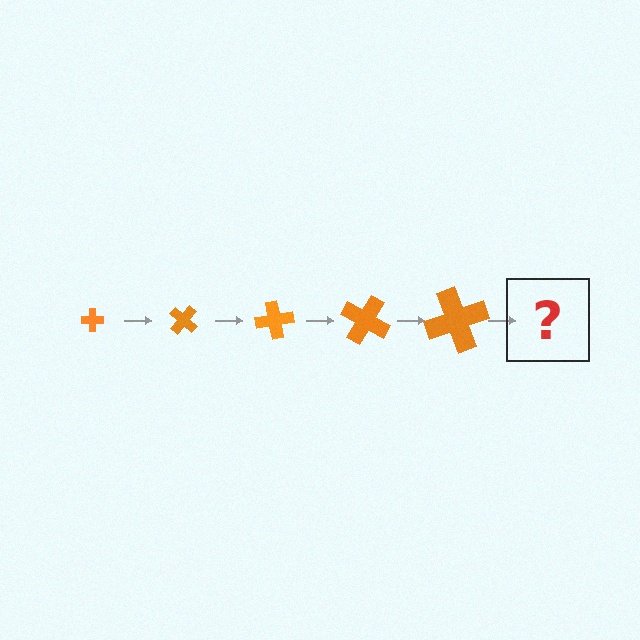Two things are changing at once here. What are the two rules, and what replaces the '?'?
The two rules are that the cross grows larger each step and it rotates 40 degrees each step. The '?' should be a cross, larger than the previous one and rotated 200 degrees from the start.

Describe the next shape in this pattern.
It should be a cross, larger than the previous one and rotated 200 degrees from the start.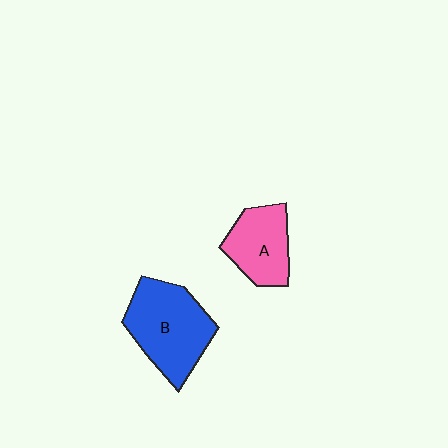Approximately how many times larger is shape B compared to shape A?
Approximately 1.5 times.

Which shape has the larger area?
Shape B (blue).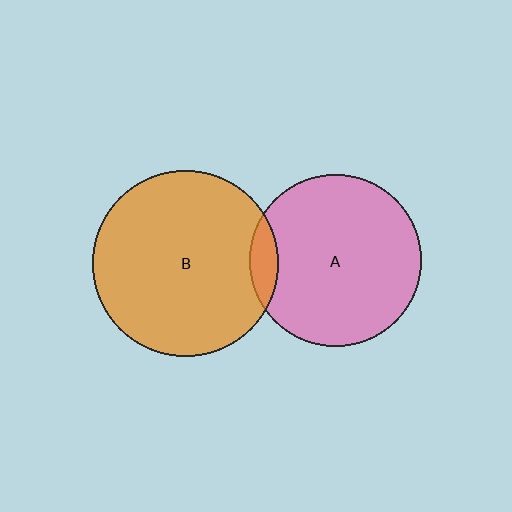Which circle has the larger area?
Circle B (orange).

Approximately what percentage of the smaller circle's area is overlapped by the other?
Approximately 10%.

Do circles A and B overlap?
Yes.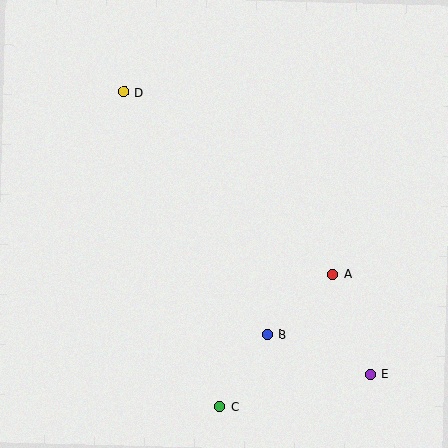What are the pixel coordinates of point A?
Point A is at (333, 274).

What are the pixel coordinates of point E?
Point E is at (370, 374).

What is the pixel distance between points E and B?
The distance between E and B is 110 pixels.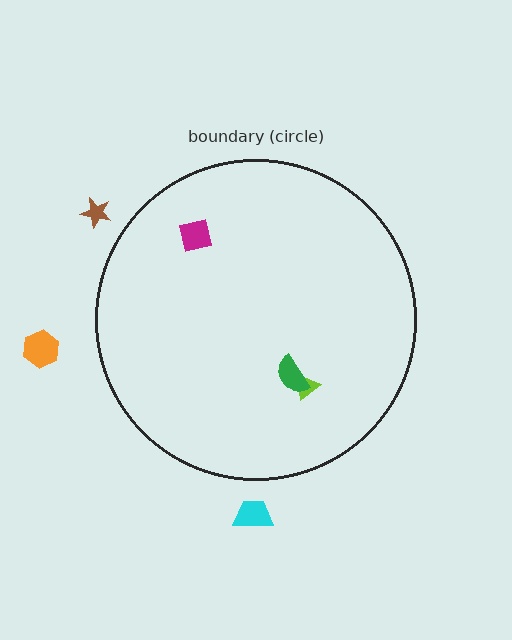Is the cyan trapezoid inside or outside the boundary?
Outside.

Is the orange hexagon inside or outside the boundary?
Outside.